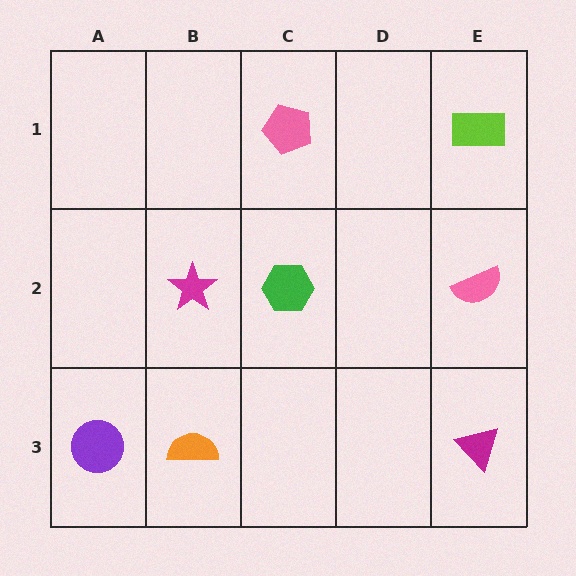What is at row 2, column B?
A magenta star.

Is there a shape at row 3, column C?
No, that cell is empty.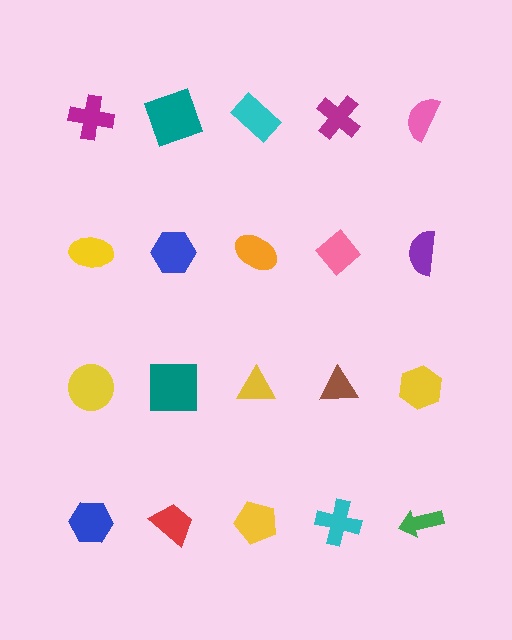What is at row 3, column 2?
A teal square.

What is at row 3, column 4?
A brown triangle.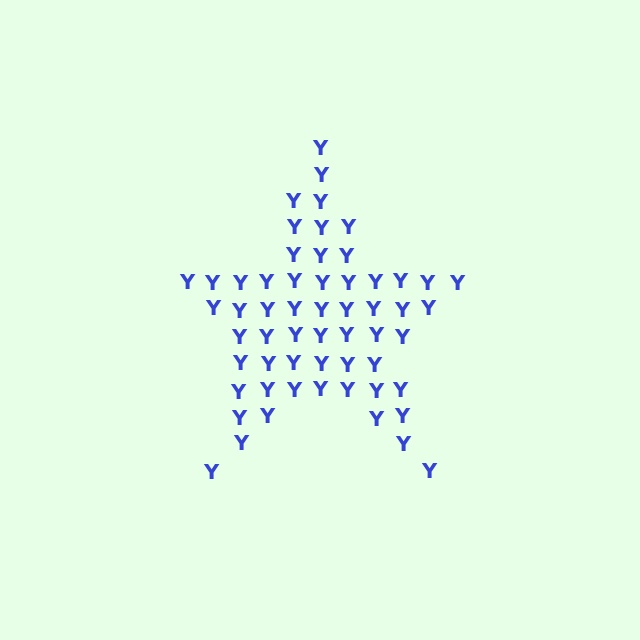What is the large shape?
The large shape is a star.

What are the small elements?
The small elements are letter Y's.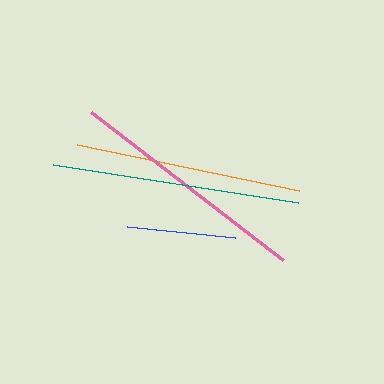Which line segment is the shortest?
The blue line is the shortest at approximately 109 pixels.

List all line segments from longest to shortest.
From longest to shortest: teal, pink, orange, blue.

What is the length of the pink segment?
The pink segment is approximately 243 pixels long.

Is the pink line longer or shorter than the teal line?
The teal line is longer than the pink line.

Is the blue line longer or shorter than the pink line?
The pink line is longer than the blue line.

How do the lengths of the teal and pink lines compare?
The teal and pink lines are approximately the same length.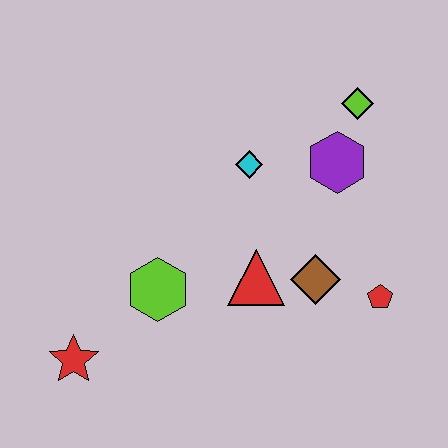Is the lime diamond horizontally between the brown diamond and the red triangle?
No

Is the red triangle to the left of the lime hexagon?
No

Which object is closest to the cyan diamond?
The purple hexagon is closest to the cyan diamond.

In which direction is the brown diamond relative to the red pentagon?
The brown diamond is to the left of the red pentagon.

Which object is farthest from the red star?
The lime diamond is farthest from the red star.